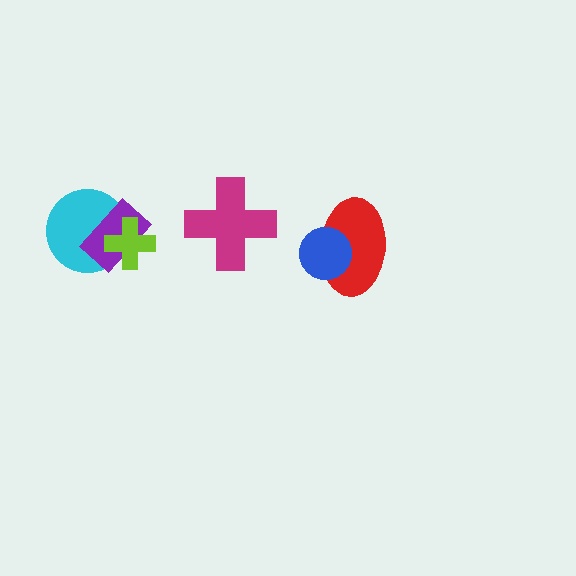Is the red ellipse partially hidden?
Yes, it is partially covered by another shape.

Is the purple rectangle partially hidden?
Yes, it is partially covered by another shape.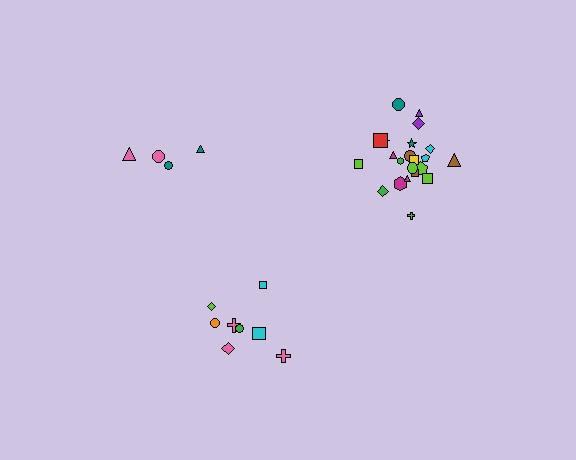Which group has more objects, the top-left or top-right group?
The top-right group.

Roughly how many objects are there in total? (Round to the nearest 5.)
Roughly 35 objects in total.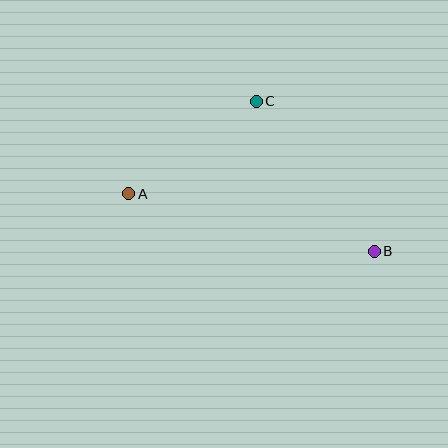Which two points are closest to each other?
Points A and C are closest to each other.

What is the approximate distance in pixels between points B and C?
The distance between B and C is approximately 191 pixels.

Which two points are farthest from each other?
Points A and B are farthest from each other.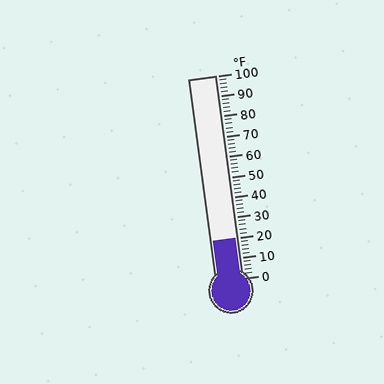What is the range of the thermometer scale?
The thermometer scale ranges from 0°F to 100°F.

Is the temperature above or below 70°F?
The temperature is below 70°F.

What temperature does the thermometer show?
The thermometer shows approximately 20°F.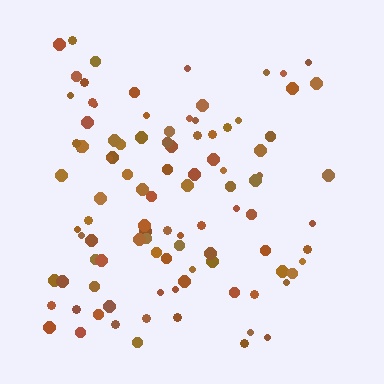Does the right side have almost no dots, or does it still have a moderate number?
Still a moderate number, just noticeably fewer than the left.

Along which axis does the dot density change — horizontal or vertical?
Horizontal.